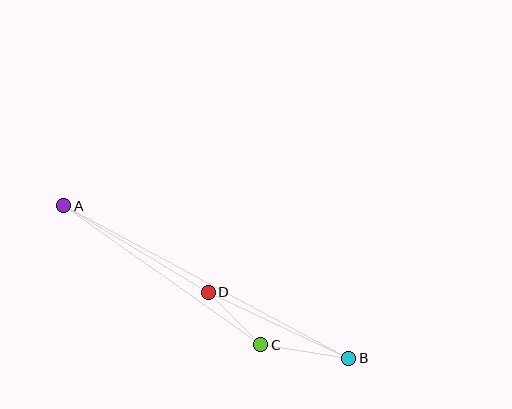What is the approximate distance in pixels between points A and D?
The distance between A and D is approximately 168 pixels.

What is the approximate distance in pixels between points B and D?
The distance between B and D is approximately 156 pixels.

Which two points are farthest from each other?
Points A and B are farthest from each other.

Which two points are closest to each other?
Points C and D are closest to each other.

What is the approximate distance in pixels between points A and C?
The distance between A and C is approximately 241 pixels.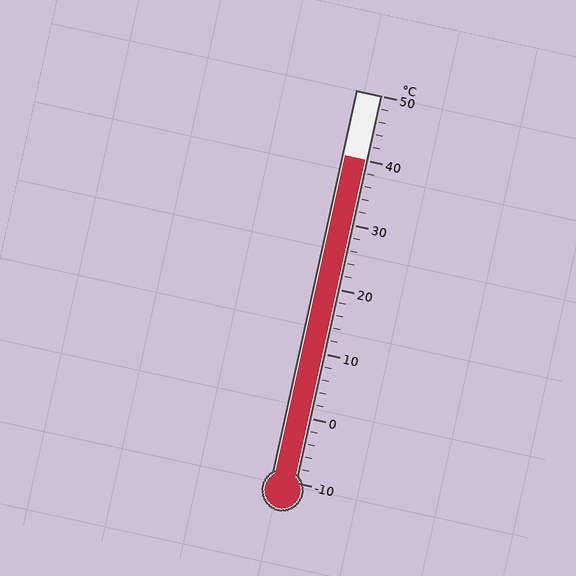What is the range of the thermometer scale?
The thermometer scale ranges from -10°C to 50°C.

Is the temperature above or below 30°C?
The temperature is above 30°C.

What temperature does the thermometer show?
The thermometer shows approximately 40°C.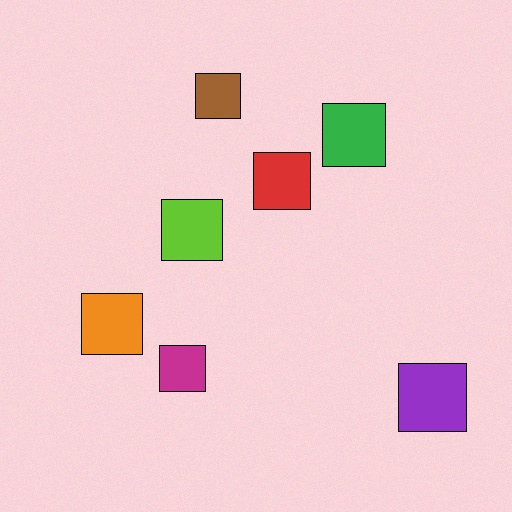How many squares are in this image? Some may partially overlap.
There are 7 squares.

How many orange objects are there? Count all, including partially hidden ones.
There is 1 orange object.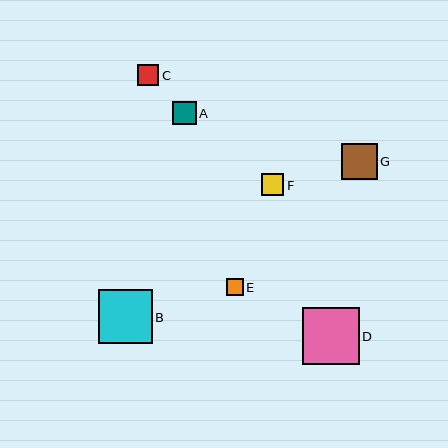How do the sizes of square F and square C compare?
Square F and square C are approximately the same size.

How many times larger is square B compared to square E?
Square B is approximately 3.2 times the size of square E.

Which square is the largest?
Square D is the largest with a size of approximately 56 pixels.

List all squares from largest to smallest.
From largest to smallest: D, B, G, A, F, C, E.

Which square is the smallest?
Square E is the smallest with a size of approximately 17 pixels.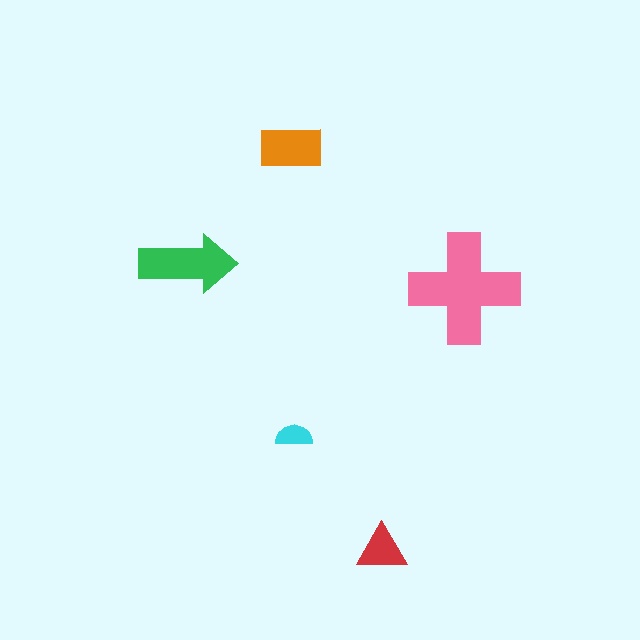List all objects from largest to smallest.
The pink cross, the green arrow, the orange rectangle, the red triangle, the cyan semicircle.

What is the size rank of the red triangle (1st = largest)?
4th.